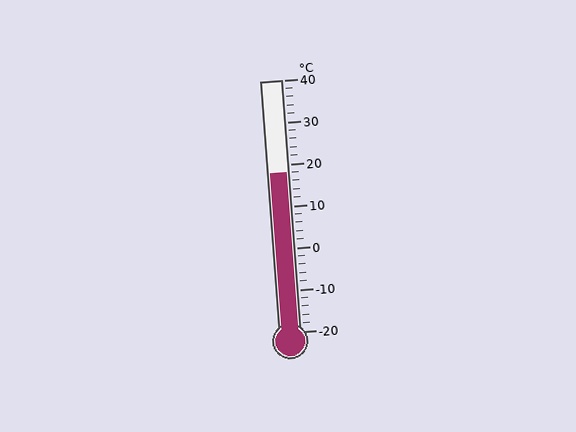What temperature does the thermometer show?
The thermometer shows approximately 18°C.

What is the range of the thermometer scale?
The thermometer scale ranges from -20°C to 40°C.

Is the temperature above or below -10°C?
The temperature is above -10°C.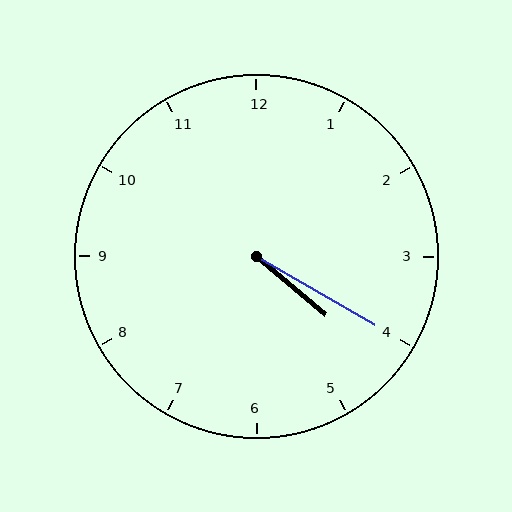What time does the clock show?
4:20.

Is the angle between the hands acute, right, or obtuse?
It is acute.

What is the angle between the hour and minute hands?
Approximately 10 degrees.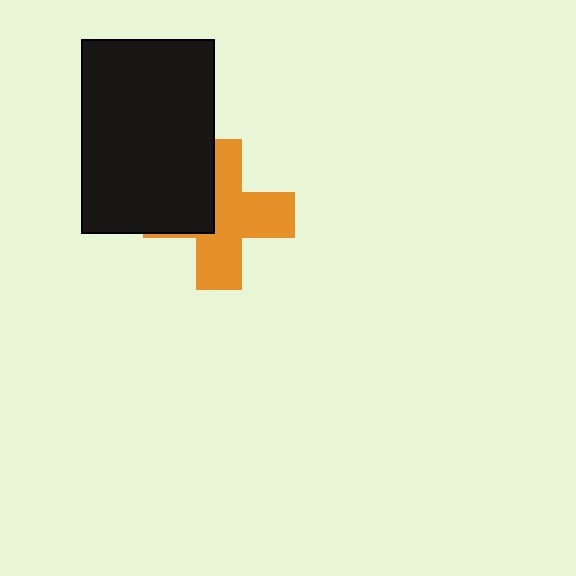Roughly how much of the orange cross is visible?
Most of it is visible (roughly 65%).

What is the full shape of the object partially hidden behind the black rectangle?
The partially hidden object is an orange cross.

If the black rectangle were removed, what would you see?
You would see the complete orange cross.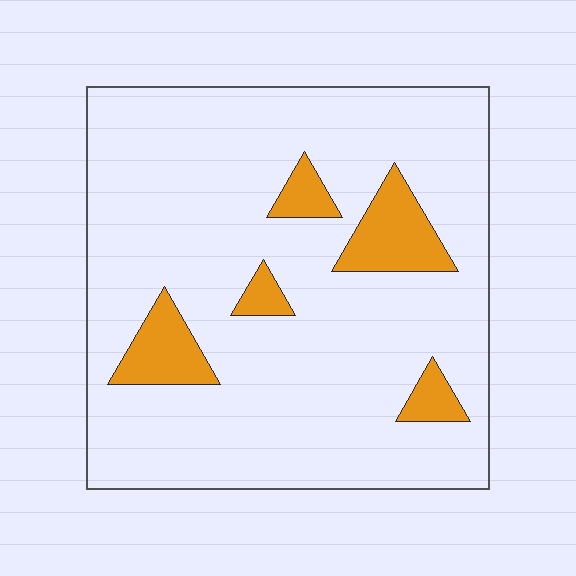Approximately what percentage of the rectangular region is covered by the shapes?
Approximately 10%.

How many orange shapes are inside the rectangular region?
5.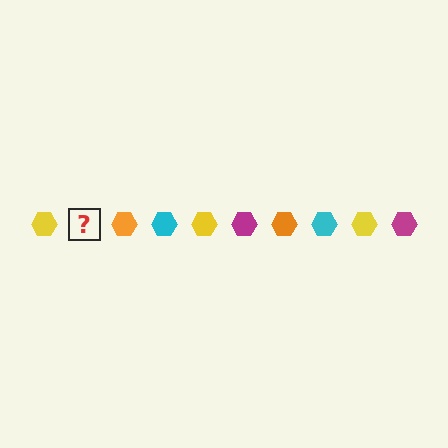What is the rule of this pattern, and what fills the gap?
The rule is that the pattern cycles through yellow, magenta, orange, cyan hexagons. The gap should be filled with a magenta hexagon.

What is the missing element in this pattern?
The missing element is a magenta hexagon.